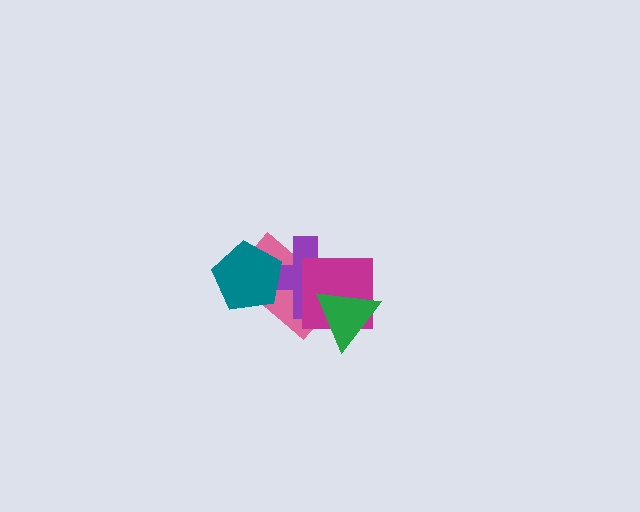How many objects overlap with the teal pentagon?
2 objects overlap with the teal pentagon.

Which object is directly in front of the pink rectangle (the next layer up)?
The purple cross is directly in front of the pink rectangle.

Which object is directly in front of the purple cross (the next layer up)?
The magenta square is directly in front of the purple cross.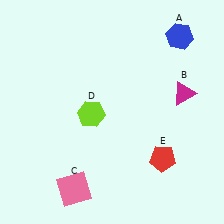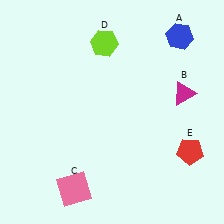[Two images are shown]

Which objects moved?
The objects that moved are: the lime hexagon (D), the red pentagon (E).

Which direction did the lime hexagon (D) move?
The lime hexagon (D) moved up.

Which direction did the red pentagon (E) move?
The red pentagon (E) moved right.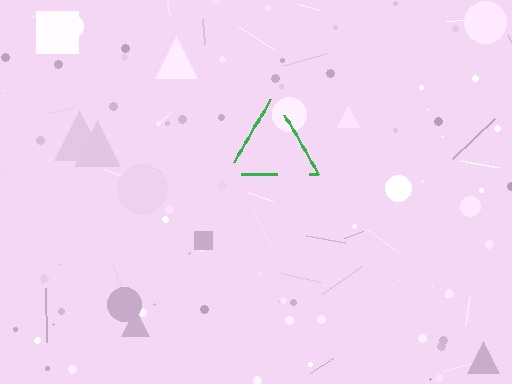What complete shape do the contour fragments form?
The contour fragments form a triangle.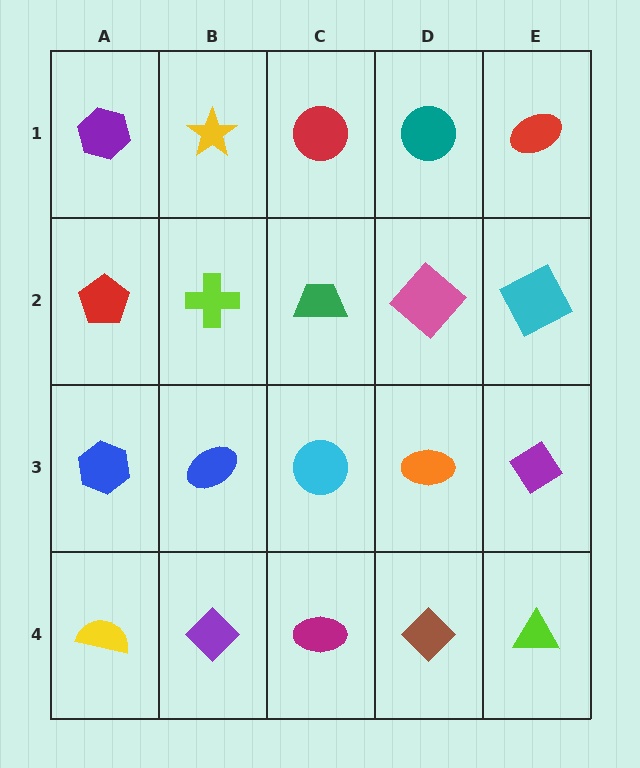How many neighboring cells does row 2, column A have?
3.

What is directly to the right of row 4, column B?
A magenta ellipse.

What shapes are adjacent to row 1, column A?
A red pentagon (row 2, column A), a yellow star (row 1, column B).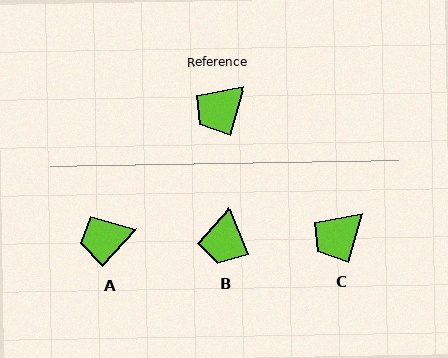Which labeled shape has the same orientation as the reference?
C.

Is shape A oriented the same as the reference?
No, it is off by about 26 degrees.